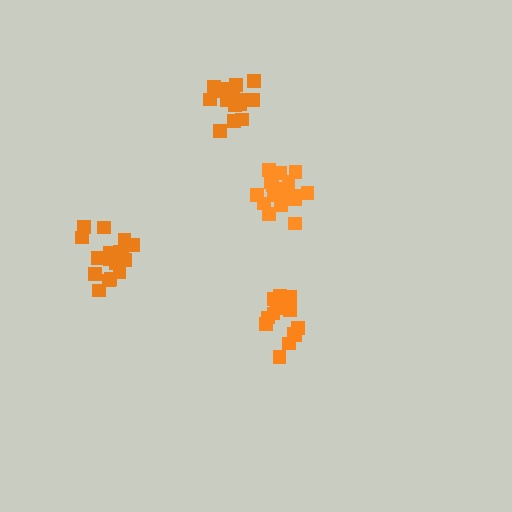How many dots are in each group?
Group 1: 17 dots, Group 2: 16 dots, Group 3: 18 dots, Group 4: 17 dots (68 total).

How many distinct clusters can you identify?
There are 4 distinct clusters.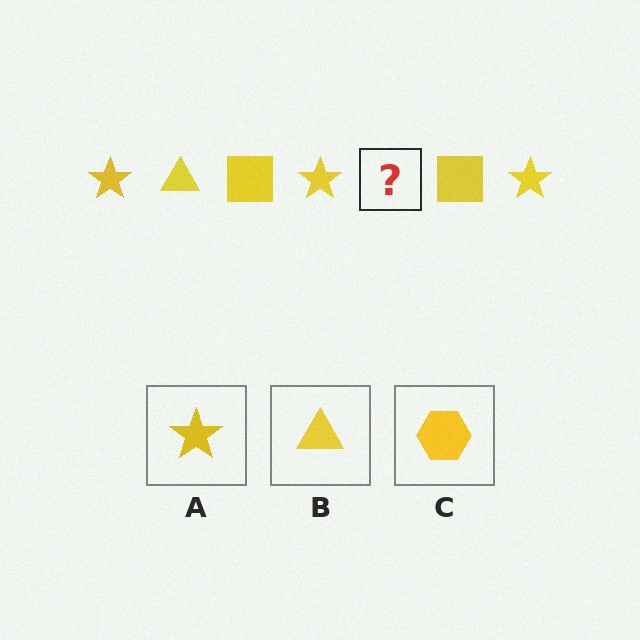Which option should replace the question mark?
Option B.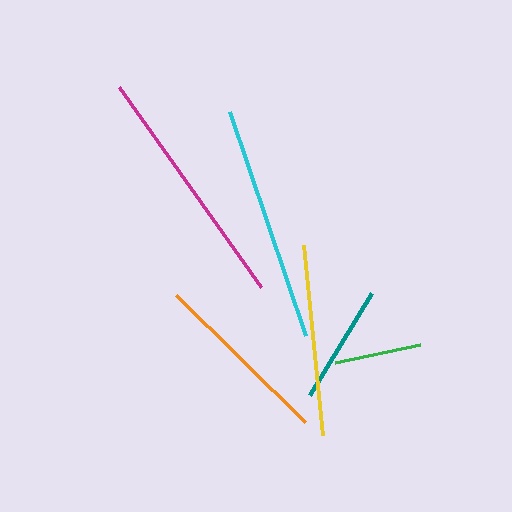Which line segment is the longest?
The magenta line is the longest at approximately 245 pixels.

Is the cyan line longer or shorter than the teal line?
The cyan line is longer than the teal line.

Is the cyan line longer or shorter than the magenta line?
The magenta line is longer than the cyan line.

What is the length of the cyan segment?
The cyan segment is approximately 236 pixels long.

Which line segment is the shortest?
The green line is the shortest at approximately 86 pixels.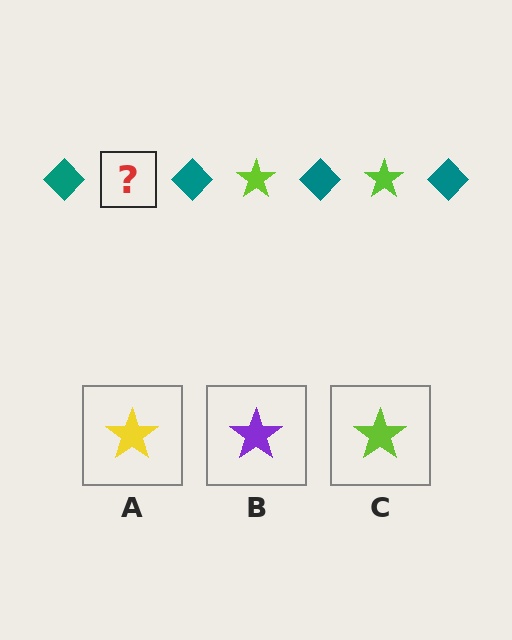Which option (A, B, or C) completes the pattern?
C.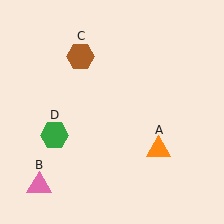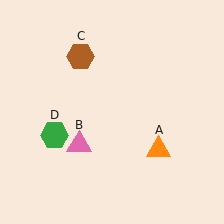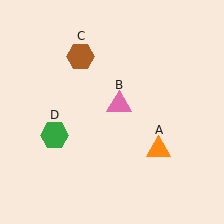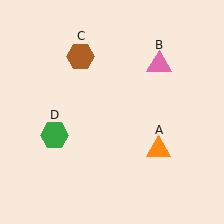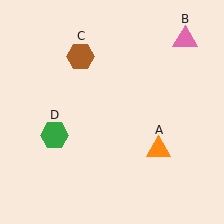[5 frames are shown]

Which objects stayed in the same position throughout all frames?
Orange triangle (object A) and brown hexagon (object C) and green hexagon (object D) remained stationary.